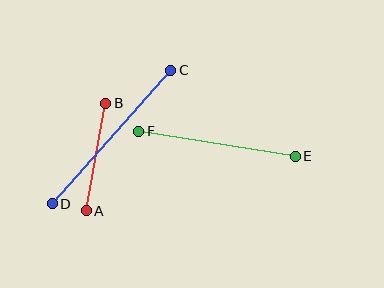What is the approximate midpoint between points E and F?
The midpoint is at approximately (217, 144) pixels.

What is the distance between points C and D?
The distance is approximately 179 pixels.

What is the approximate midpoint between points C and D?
The midpoint is at approximately (112, 137) pixels.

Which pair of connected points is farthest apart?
Points C and D are farthest apart.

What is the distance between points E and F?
The distance is approximately 158 pixels.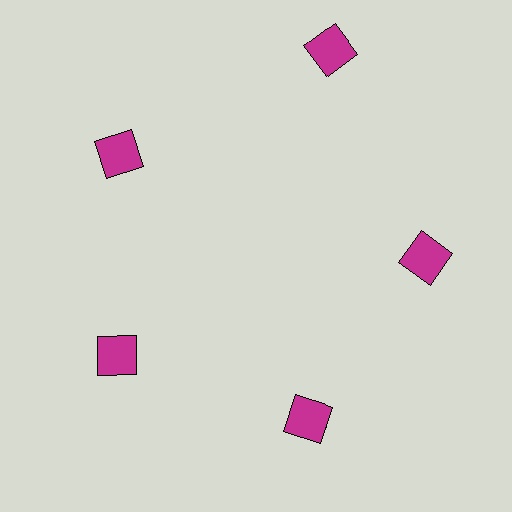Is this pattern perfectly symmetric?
No. The 5 magenta squares are arranged in a ring, but one element near the 1 o'clock position is pushed outward from the center, breaking the 5-fold rotational symmetry.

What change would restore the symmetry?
The symmetry would be restored by moving it inward, back onto the ring so that all 5 squares sit at equal angles and equal distance from the center.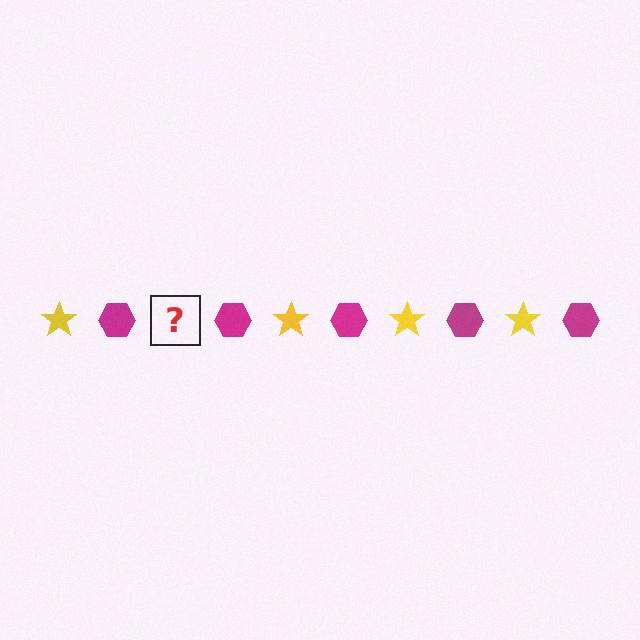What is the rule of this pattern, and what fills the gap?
The rule is that the pattern alternates between yellow star and magenta hexagon. The gap should be filled with a yellow star.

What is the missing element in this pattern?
The missing element is a yellow star.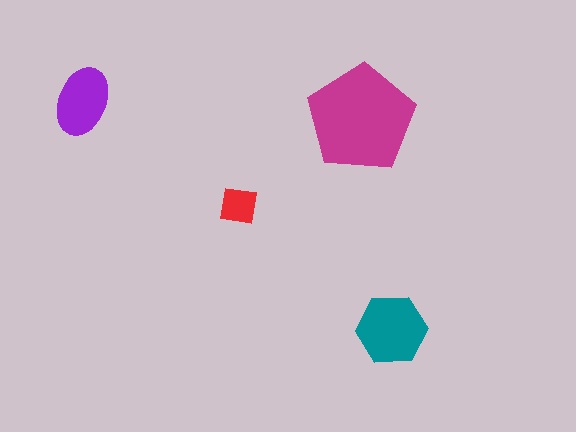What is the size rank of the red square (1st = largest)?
4th.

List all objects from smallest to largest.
The red square, the purple ellipse, the teal hexagon, the magenta pentagon.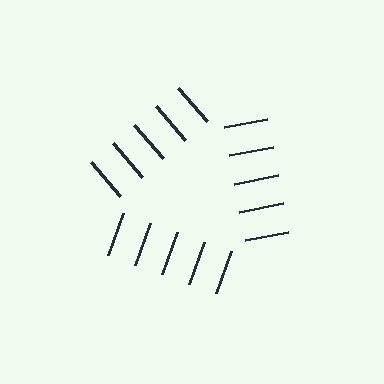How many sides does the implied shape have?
3 sides — the line-ends trace a triangle.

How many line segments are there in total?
15 — 5 along each of the 3 edges.